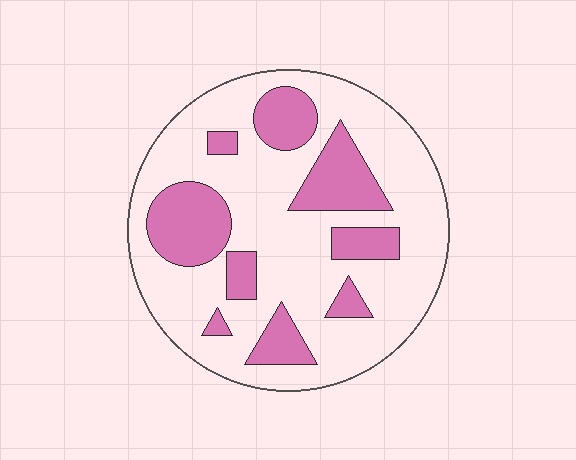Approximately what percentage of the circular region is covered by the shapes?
Approximately 30%.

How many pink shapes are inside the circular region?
9.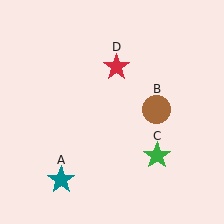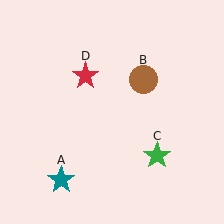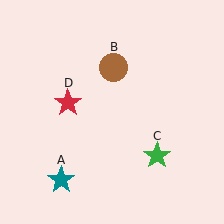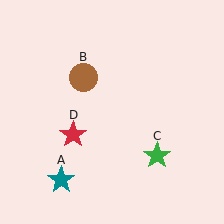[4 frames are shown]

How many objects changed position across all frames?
2 objects changed position: brown circle (object B), red star (object D).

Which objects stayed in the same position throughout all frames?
Teal star (object A) and green star (object C) remained stationary.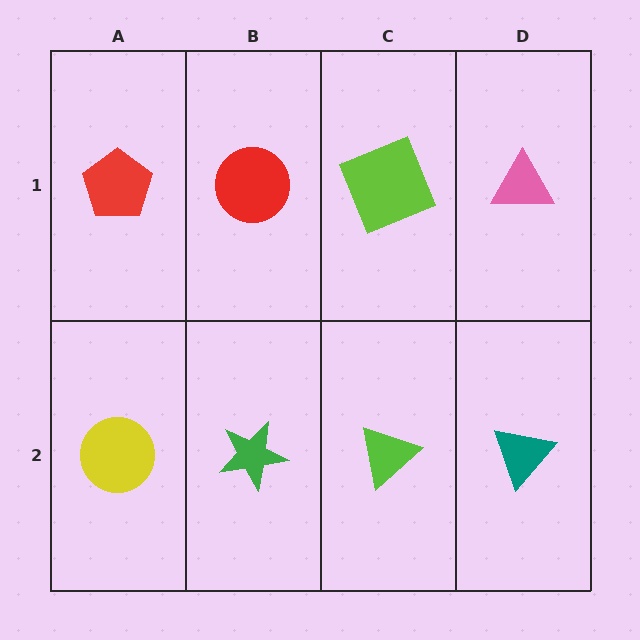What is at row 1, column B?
A red circle.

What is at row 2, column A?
A yellow circle.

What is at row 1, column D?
A pink triangle.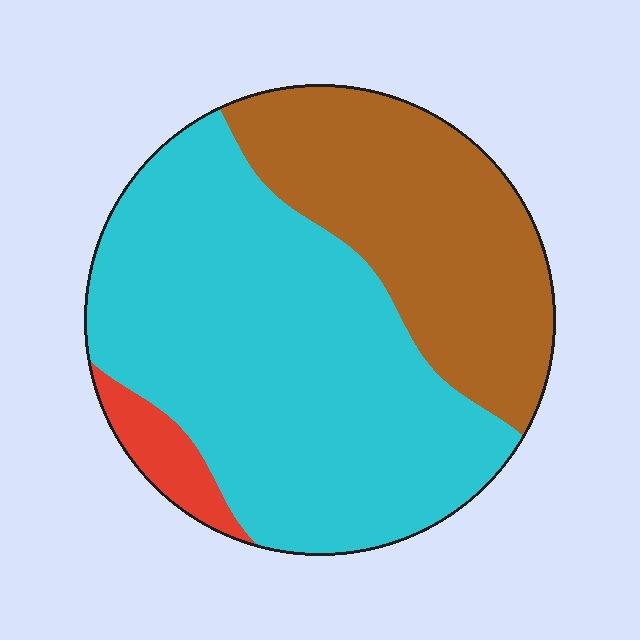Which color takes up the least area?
Red, at roughly 5%.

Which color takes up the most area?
Cyan, at roughly 60%.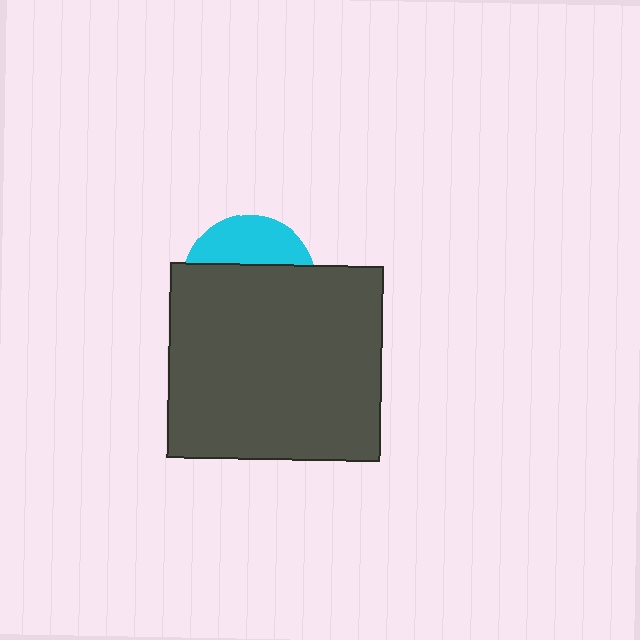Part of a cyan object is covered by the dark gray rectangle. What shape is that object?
It is a circle.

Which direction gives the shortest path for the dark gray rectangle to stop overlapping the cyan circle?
Moving down gives the shortest separation.